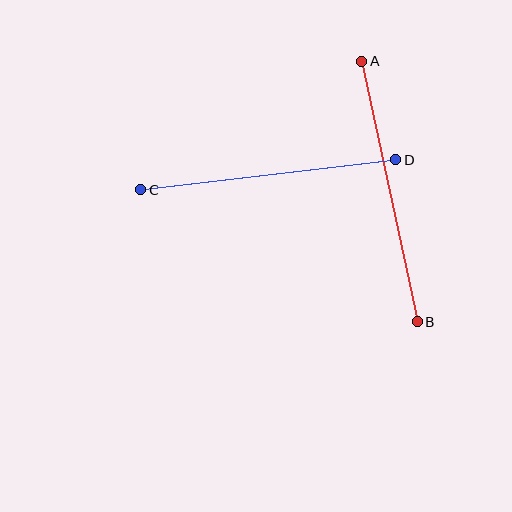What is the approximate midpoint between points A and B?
The midpoint is at approximately (390, 191) pixels.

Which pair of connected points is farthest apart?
Points A and B are farthest apart.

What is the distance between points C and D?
The distance is approximately 257 pixels.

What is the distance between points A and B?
The distance is approximately 266 pixels.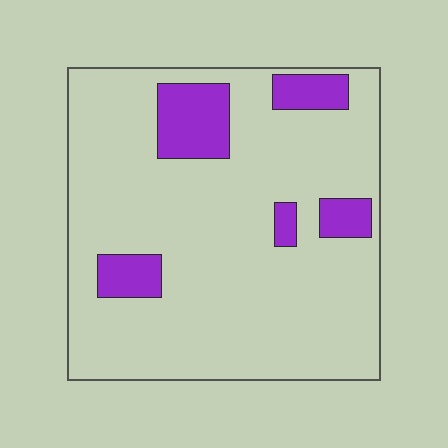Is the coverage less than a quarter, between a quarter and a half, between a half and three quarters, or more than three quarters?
Less than a quarter.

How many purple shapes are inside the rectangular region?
5.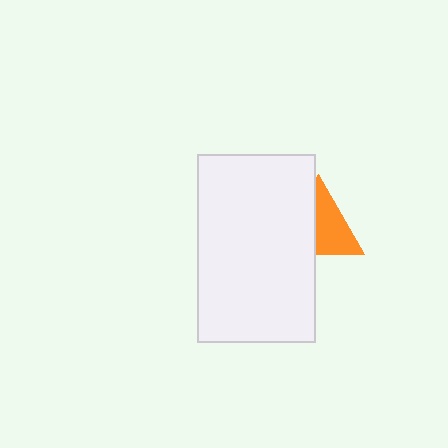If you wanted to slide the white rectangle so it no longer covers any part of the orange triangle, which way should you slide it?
Slide it left — that is the most direct way to separate the two shapes.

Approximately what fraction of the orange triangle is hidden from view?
Roughly 44% of the orange triangle is hidden behind the white rectangle.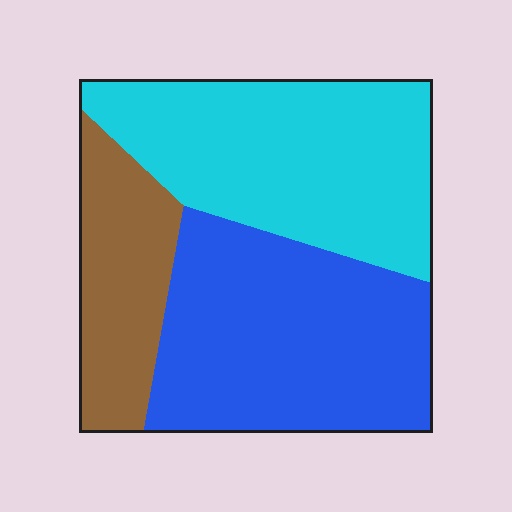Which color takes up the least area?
Brown, at roughly 20%.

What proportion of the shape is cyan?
Cyan takes up about two fifths (2/5) of the shape.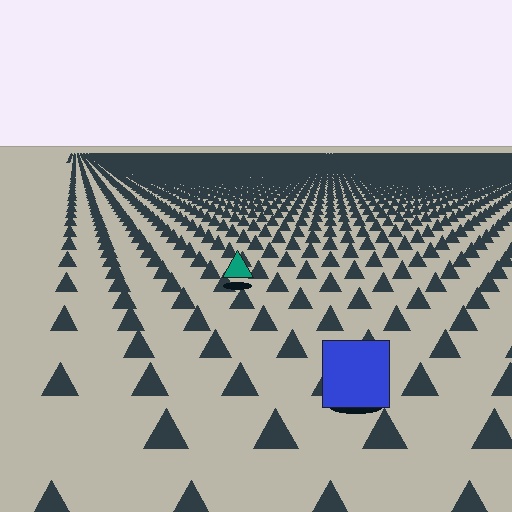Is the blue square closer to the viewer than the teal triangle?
Yes. The blue square is closer — you can tell from the texture gradient: the ground texture is coarser near it.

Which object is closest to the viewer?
The blue square is closest. The texture marks near it are larger and more spread out.